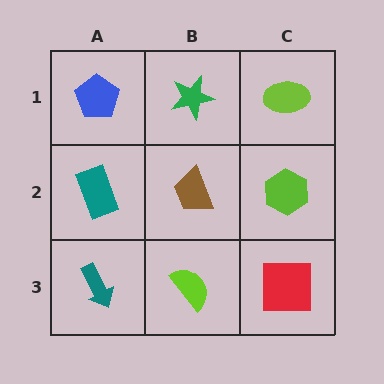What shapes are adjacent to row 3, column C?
A lime hexagon (row 2, column C), a lime semicircle (row 3, column B).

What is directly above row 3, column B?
A brown trapezoid.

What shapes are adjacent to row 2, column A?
A blue pentagon (row 1, column A), a teal arrow (row 3, column A), a brown trapezoid (row 2, column B).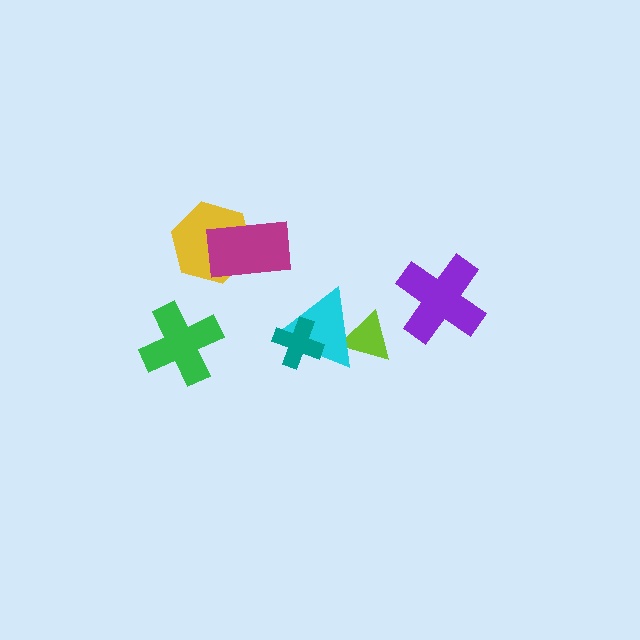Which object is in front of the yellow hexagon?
The magenta rectangle is in front of the yellow hexagon.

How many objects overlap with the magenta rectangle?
1 object overlaps with the magenta rectangle.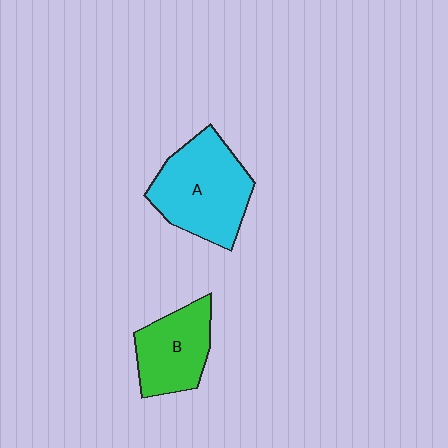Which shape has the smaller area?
Shape B (green).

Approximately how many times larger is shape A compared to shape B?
Approximately 1.4 times.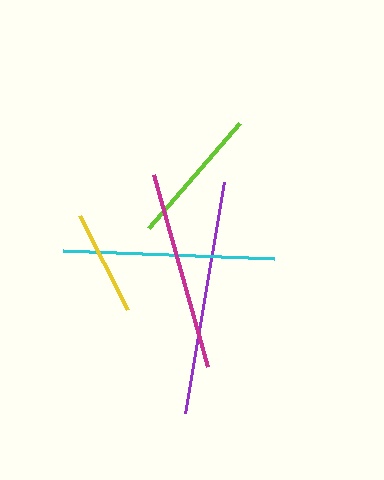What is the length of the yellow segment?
The yellow segment is approximately 106 pixels long.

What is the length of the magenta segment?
The magenta segment is approximately 200 pixels long.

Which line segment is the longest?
The purple line is the longest at approximately 234 pixels.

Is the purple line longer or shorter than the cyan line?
The purple line is longer than the cyan line.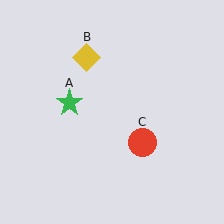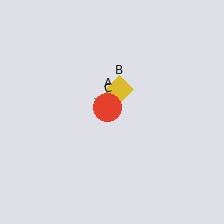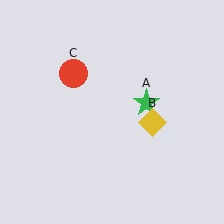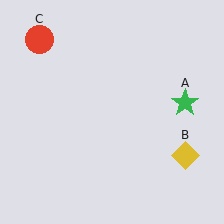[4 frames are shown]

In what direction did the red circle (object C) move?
The red circle (object C) moved up and to the left.